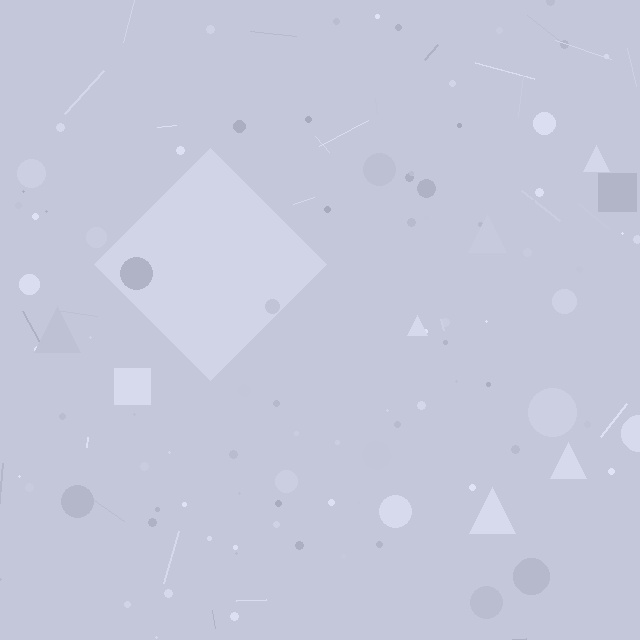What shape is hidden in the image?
A diamond is hidden in the image.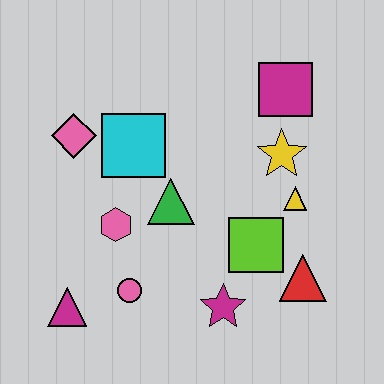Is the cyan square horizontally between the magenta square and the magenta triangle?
Yes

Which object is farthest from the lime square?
The pink diamond is farthest from the lime square.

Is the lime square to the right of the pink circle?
Yes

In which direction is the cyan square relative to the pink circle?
The cyan square is above the pink circle.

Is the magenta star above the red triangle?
No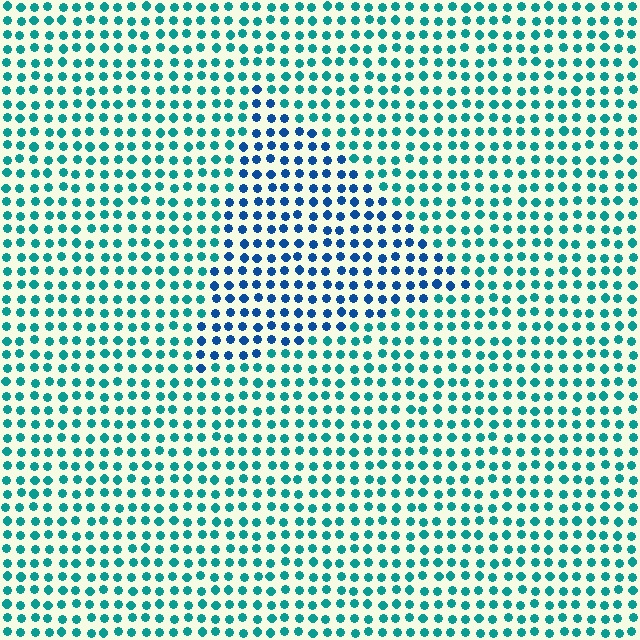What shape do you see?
I see a triangle.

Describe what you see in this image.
The image is filled with small teal elements in a uniform arrangement. A triangle-shaped region is visible where the elements are tinted to a slightly different hue, forming a subtle color boundary.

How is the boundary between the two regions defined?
The boundary is defined purely by a slight shift in hue (about 37 degrees). Spacing, size, and orientation are identical on both sides.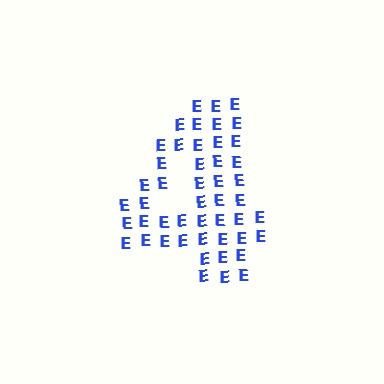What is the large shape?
The large shape is the digit 4.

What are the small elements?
The small elements are letter E's.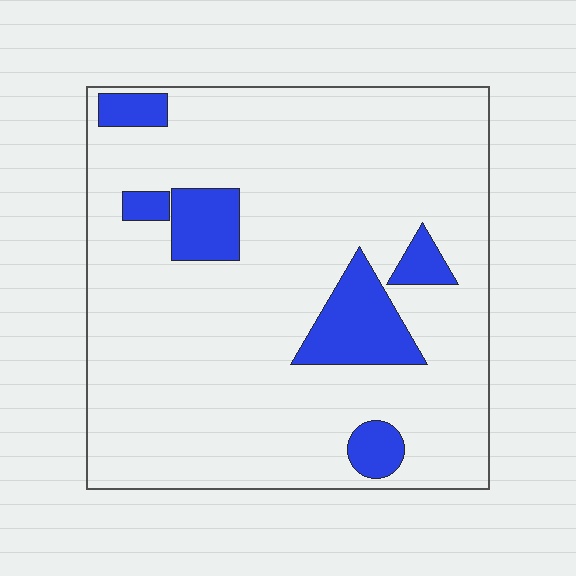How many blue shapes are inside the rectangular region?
6.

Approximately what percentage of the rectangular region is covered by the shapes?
Approximately 15%.